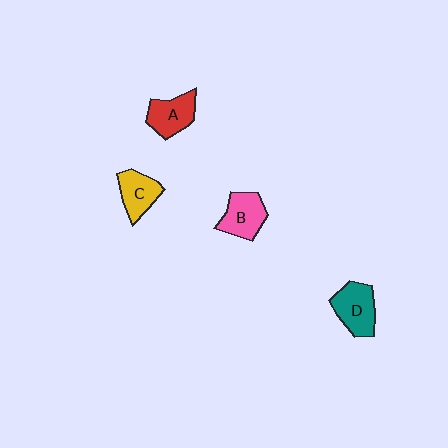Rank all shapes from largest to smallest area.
From largest to smallest: D (teal), B (pink), A (red), C (yellow).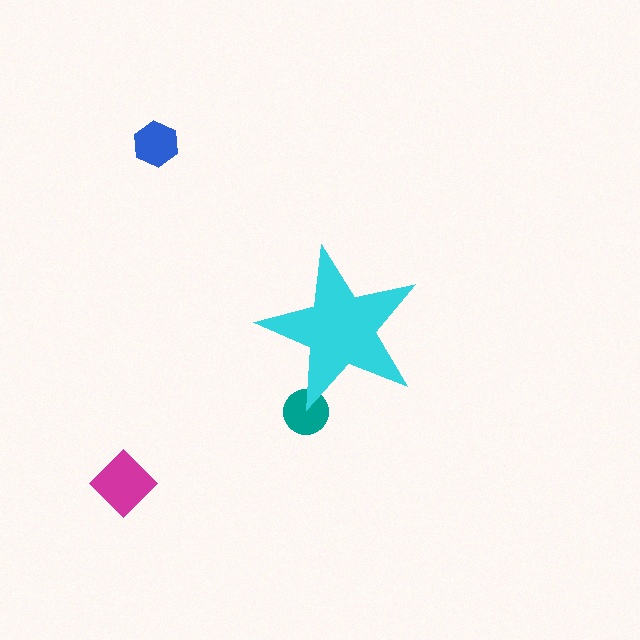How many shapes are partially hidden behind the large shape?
1 shape is partially hidden.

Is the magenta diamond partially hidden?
No, the magenta diamond is fully visible.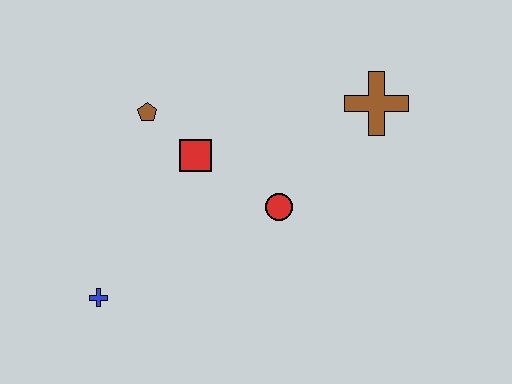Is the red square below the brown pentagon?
Yes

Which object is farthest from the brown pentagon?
The brown cross is farthest from the brown pentagon.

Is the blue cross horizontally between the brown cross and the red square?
No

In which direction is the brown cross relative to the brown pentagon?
The brown cross is to the right of the brown pentagon.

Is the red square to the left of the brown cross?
Yes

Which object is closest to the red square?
The brown pentagon is closest to the red square.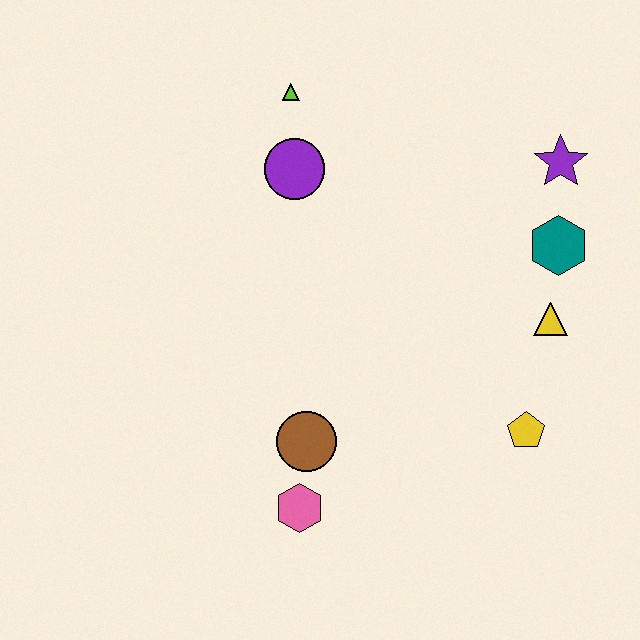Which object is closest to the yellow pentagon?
The yellow triangle is closest to the yellow pentagon.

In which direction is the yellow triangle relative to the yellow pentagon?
The yellow triangle is above the yellow pentagon.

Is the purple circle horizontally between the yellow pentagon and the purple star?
No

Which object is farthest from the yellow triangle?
The lime triangle is farthest from the yellow triangle.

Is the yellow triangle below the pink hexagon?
No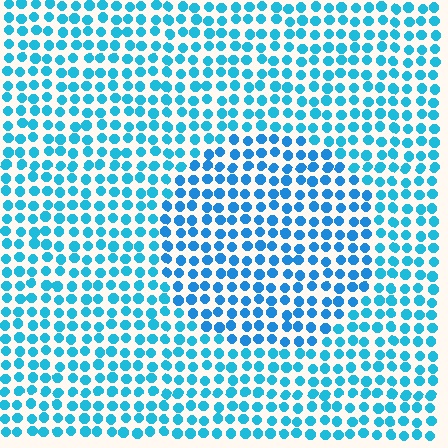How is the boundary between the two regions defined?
The boundary is defined purely by a slight shift in hue (about 16 degrees). Spacing, size, and orientation are identical on both sides.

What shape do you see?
I see a circle.